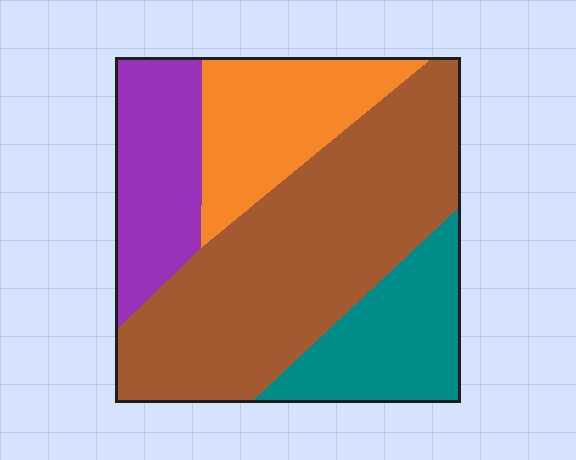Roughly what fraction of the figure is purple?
Purple takes up about one sixth (1/6) of the figure.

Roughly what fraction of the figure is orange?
Orange takes up less than a quarter of the figure.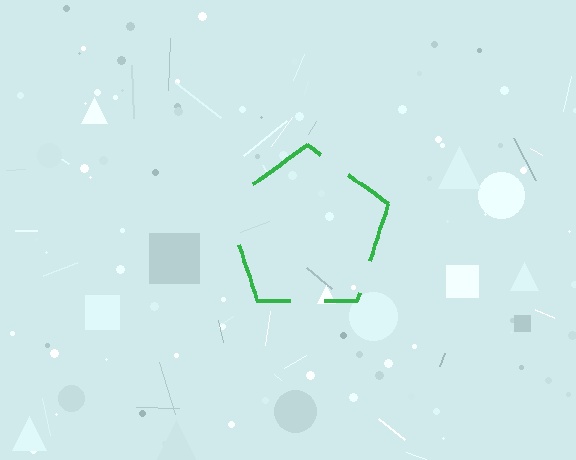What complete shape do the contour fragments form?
The contour fragments form a pentagon.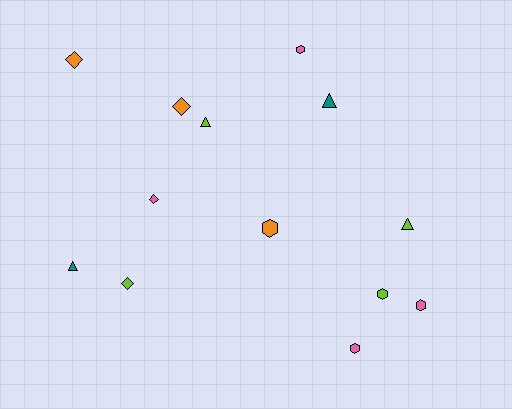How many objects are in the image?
There are 13 objects.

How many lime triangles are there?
There are 2 lime triangles.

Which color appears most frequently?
Lime, with 4 objects.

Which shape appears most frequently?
Hexagon, with 5 objects.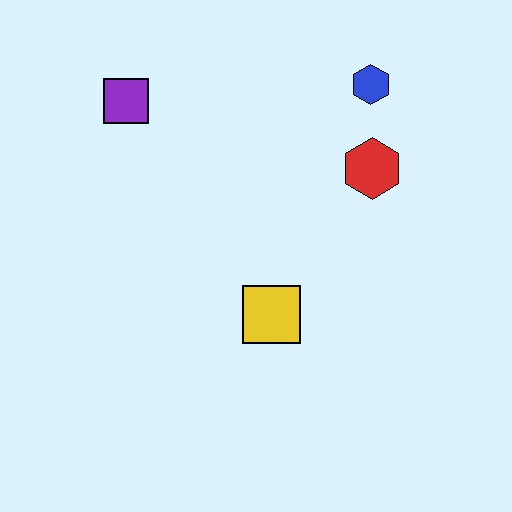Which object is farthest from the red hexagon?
The purple square is farthest from the red hexagon.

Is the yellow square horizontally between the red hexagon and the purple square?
Yes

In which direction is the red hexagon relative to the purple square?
The red hexagon is to the right of the purple square.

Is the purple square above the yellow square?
Yes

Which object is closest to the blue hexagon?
The red hexagon is closest to the blue hexagon.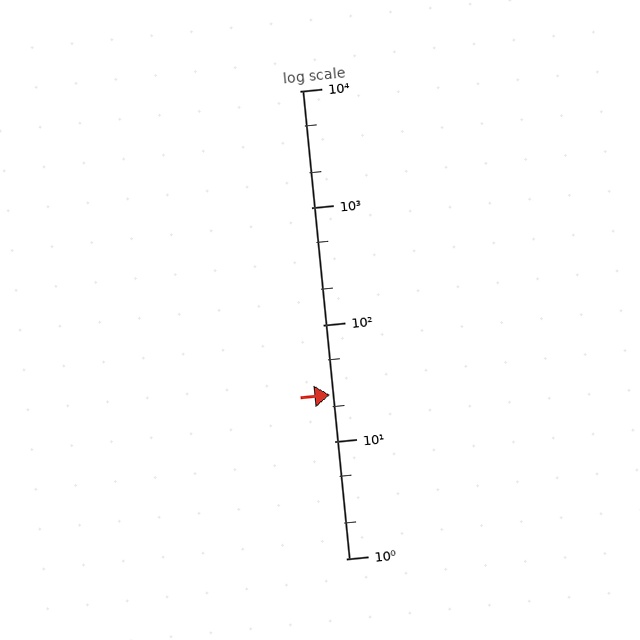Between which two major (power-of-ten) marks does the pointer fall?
The pointer is between 10 and 100.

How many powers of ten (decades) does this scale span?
The scale spans 4 decades, from 1 to 10000.